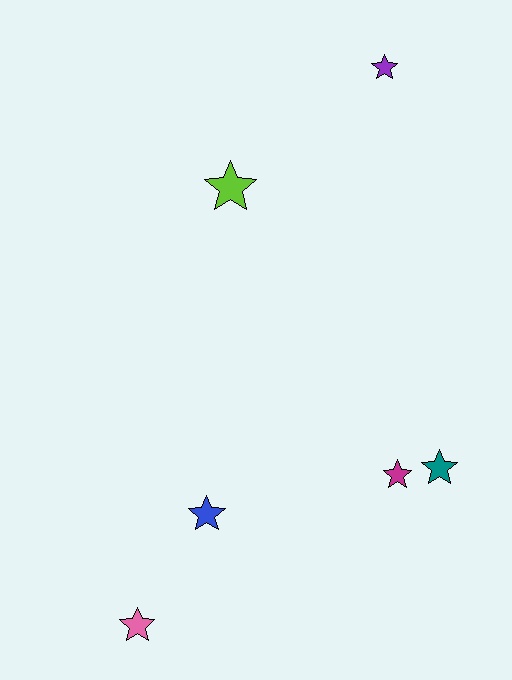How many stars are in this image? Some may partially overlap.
There are 6 stars.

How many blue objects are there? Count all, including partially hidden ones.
There is 1 blue object.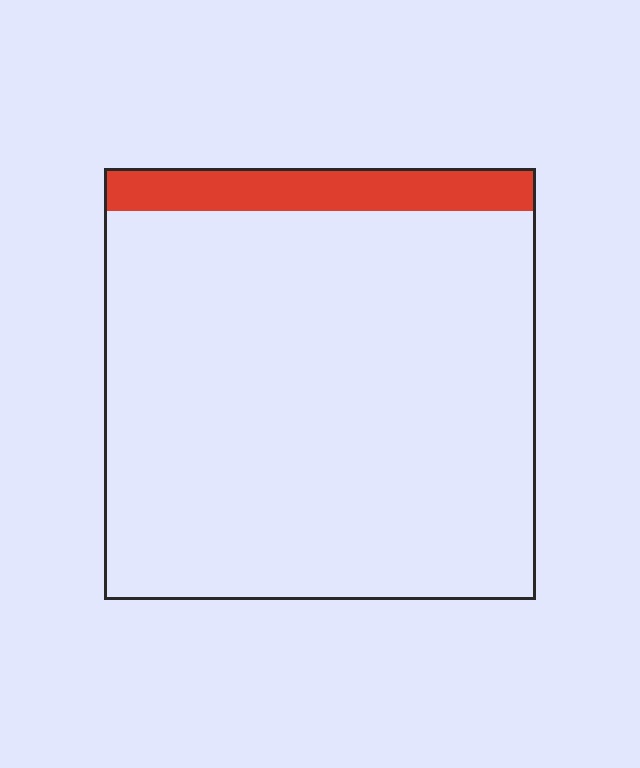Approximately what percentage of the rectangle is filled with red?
Approximately 10%.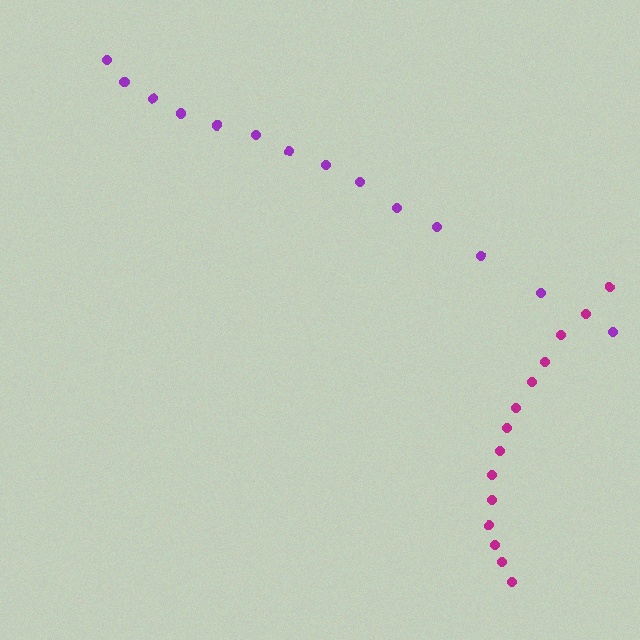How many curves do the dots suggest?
There are 2 distinct paths.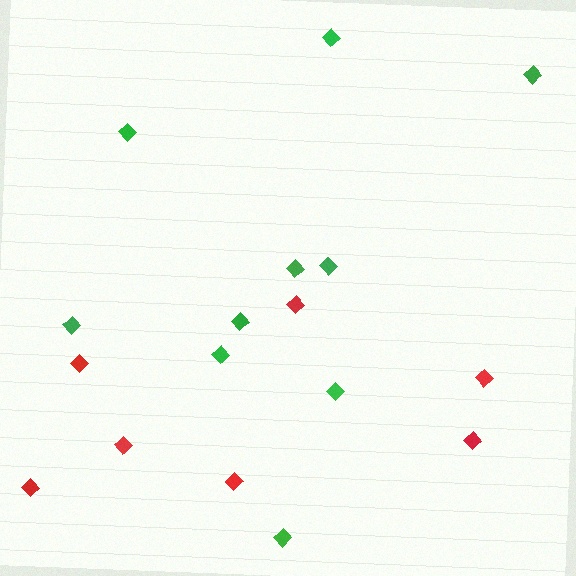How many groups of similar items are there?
There are 2 groups: one group of red diamonds (7) and one group of green diamonds (10).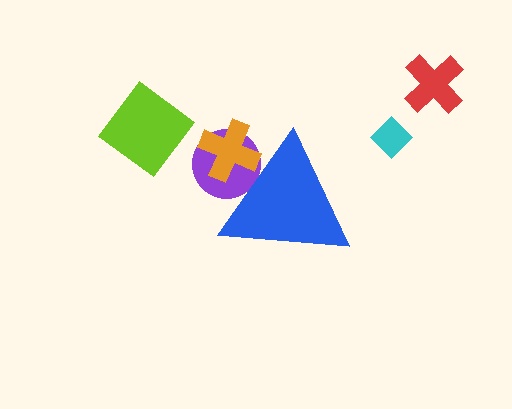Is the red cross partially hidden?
No, the red cross is fully visible.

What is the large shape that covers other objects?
A blue triangle.